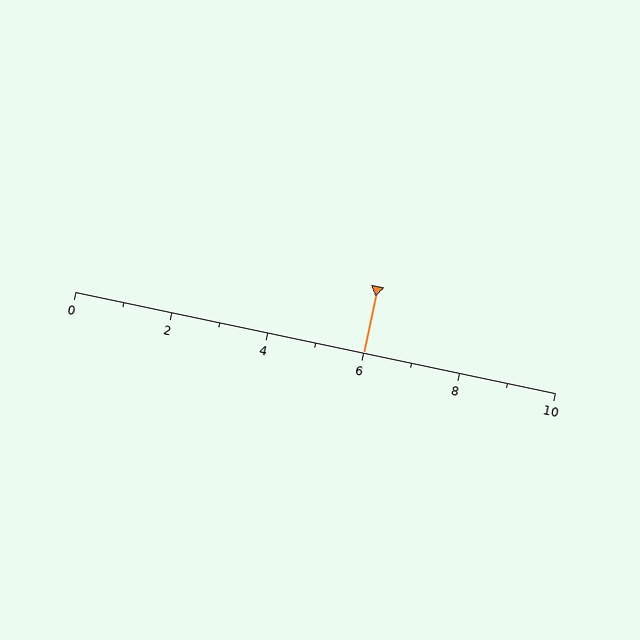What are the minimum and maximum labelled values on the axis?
The axis runs from 0 to 10.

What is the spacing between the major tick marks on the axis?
The major ticks are spaced 2 apart.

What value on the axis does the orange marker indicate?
The marker indicates approximately 6.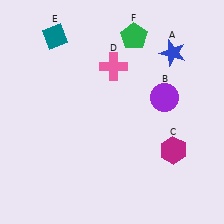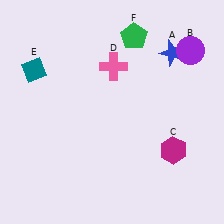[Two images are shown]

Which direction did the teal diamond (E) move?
The teal diamond (E) moved down.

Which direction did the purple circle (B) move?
The purple circle (B) moved up.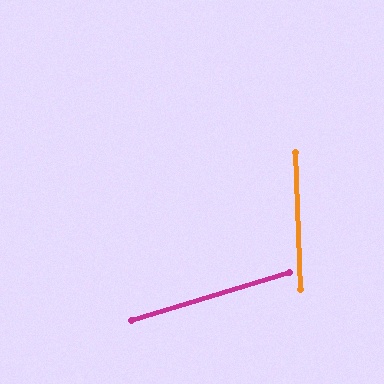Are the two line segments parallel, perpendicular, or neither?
Neither parallel nor perpendicular — they differ by about 75°.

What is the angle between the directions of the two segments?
Approximately 75 degrees.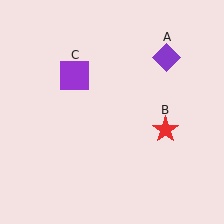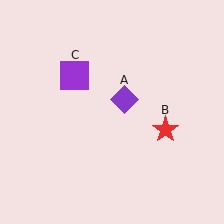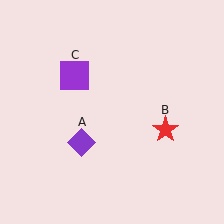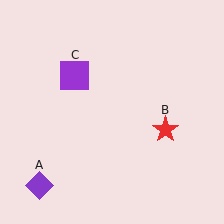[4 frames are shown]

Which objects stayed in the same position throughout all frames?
Red star (object B) and purple square (object C) remained stationary.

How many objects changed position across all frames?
1 object changed position: purple diamond (object A).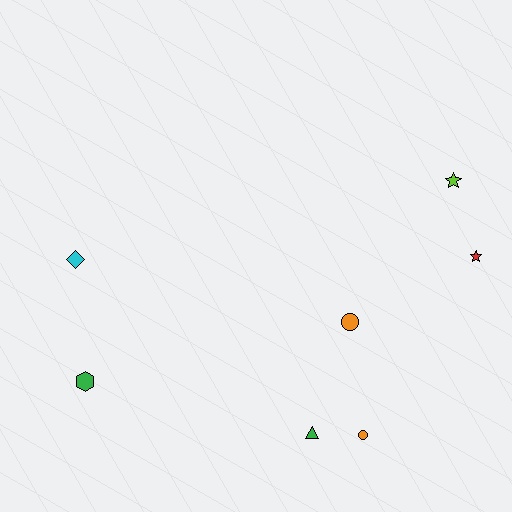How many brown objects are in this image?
There are no brown objects.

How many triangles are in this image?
There is 1 triangle.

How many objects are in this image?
There are 7 objects.